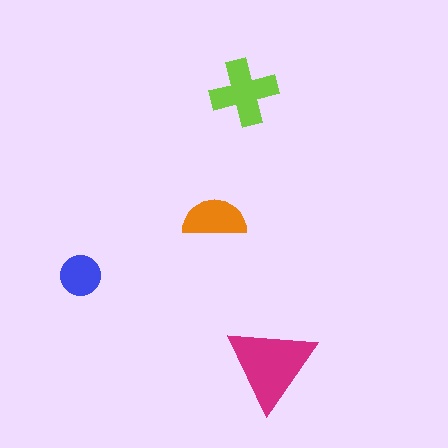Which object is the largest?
The magenta triangle.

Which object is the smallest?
The blue circle.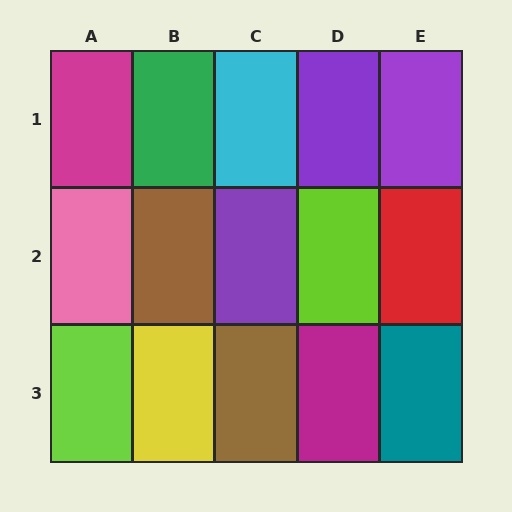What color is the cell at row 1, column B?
Green.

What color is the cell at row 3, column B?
Yellow.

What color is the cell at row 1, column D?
Purple.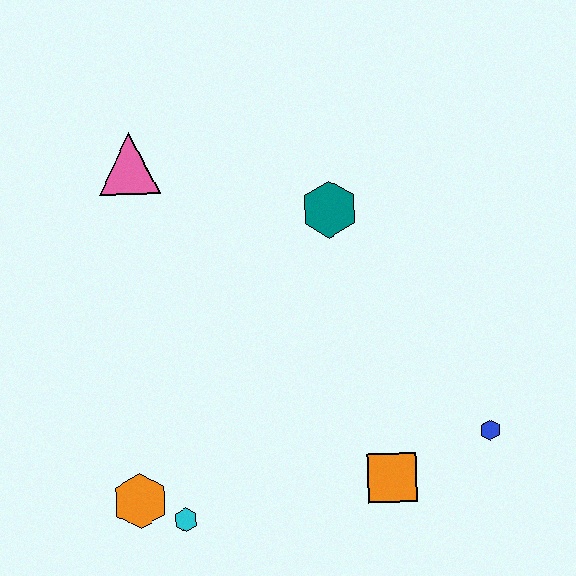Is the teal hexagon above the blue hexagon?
Yes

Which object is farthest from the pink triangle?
The blue hexagon is farthest from the pink triangle.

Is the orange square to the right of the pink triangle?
Yes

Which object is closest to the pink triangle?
The teal hexagon is closest to the pink triangle.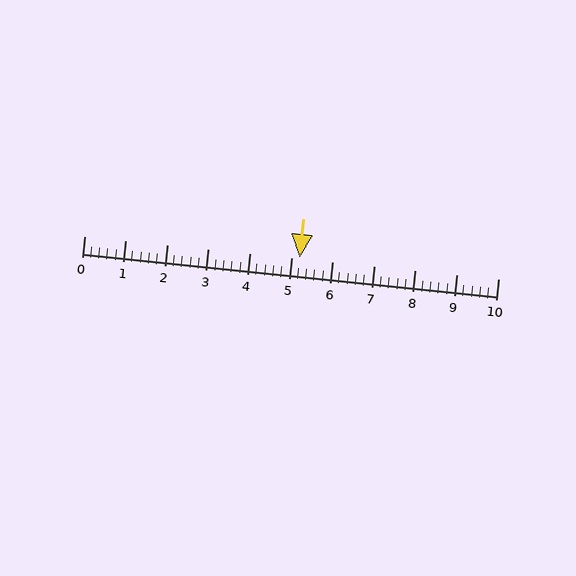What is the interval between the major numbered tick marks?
The major tick marks are spaced 1 units apart.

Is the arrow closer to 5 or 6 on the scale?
The arrow is closer to 5.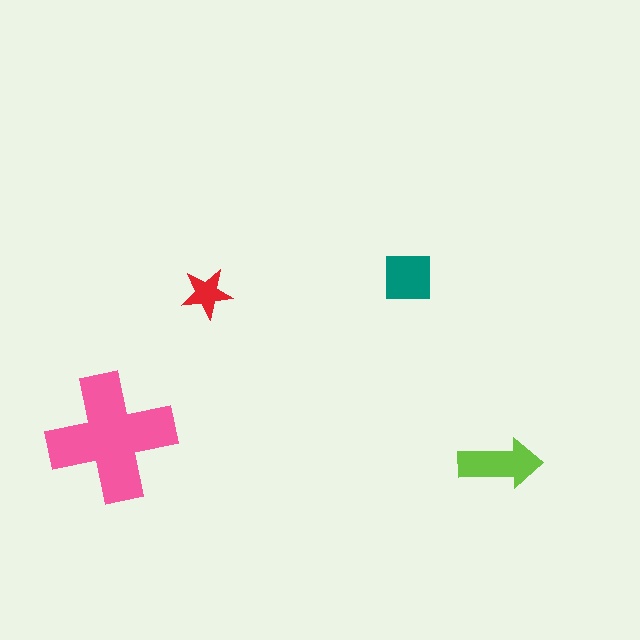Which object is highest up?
The teal square is topmost.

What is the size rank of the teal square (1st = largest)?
3rd.